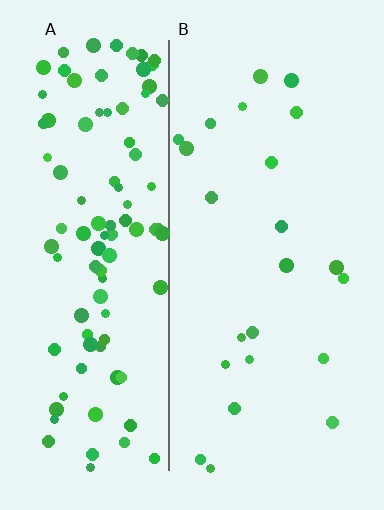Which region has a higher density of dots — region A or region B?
A (the left).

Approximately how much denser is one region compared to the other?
Approximately 4.6× — region A over region B.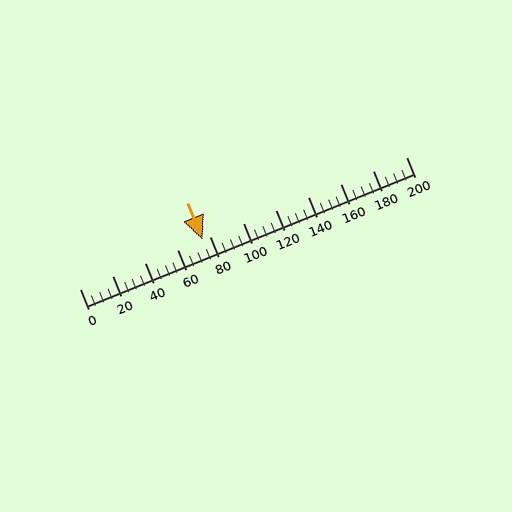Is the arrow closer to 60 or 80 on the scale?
The arrow is closer to 80.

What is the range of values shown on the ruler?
The ruler shows values from 0 to 200.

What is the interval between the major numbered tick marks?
The major tick marks are spaced 20 units apart.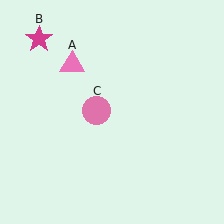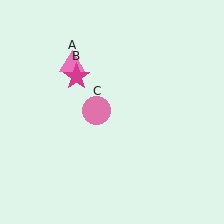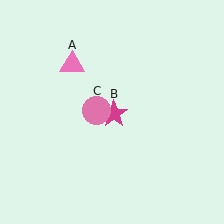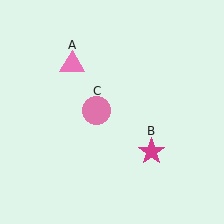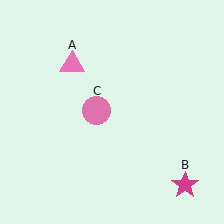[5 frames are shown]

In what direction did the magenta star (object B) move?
The magenta star (object B) moved down and to the right.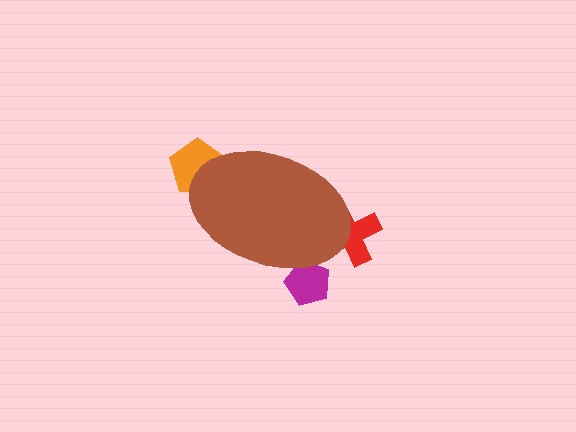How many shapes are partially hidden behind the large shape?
3 shapes are partially hidden.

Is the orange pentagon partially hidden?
Yes, the orange pentagon is partially hidden behind the brown ellipse.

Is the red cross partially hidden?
Yes, the red cross is partially hidden behind the brown ellipse.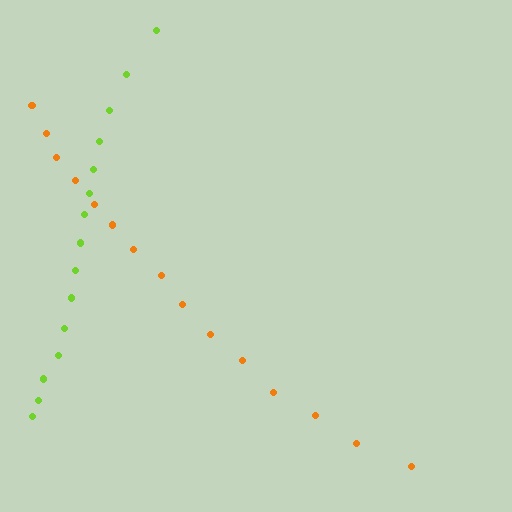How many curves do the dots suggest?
There are 2 distinct paths.